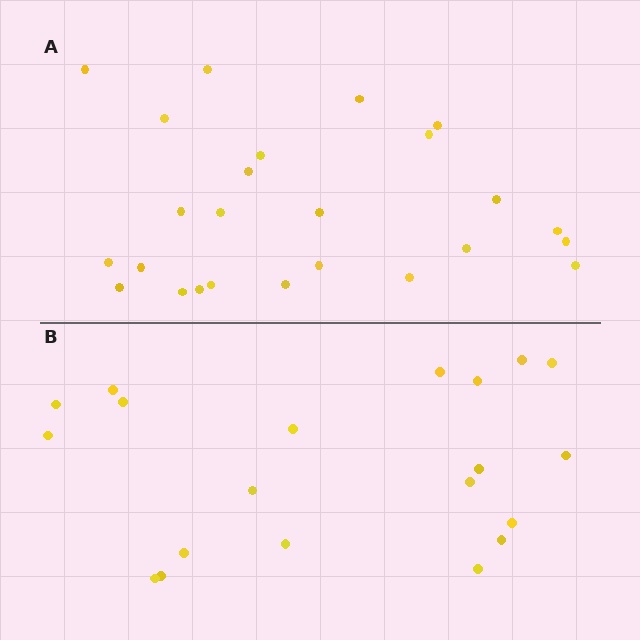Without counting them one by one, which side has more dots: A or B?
Region A (the top region) has more dots.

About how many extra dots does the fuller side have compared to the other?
Region A has about 5 more dots than region B.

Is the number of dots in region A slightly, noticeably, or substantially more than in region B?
Region A has noticeably more, but not dramatically so. The ratio is roughly 1.2 to 1.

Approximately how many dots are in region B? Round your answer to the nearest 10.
About 20 dots.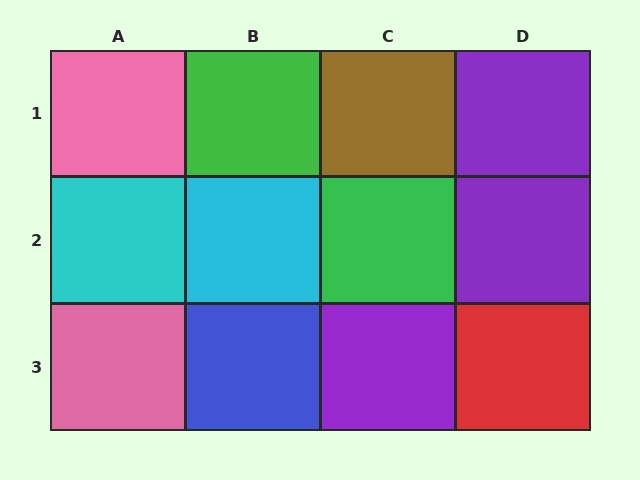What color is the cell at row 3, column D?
Red.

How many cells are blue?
1 cell is blue.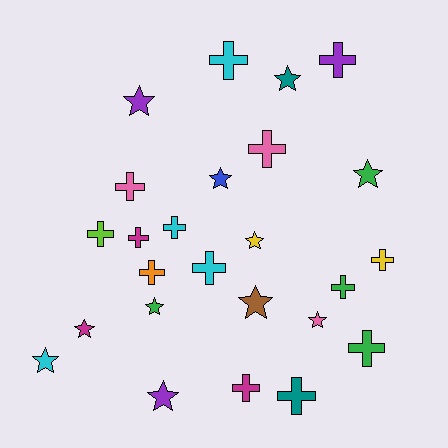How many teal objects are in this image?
There are 2 teal objects.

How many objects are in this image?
There are 25 objects.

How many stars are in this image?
There are 11 stars.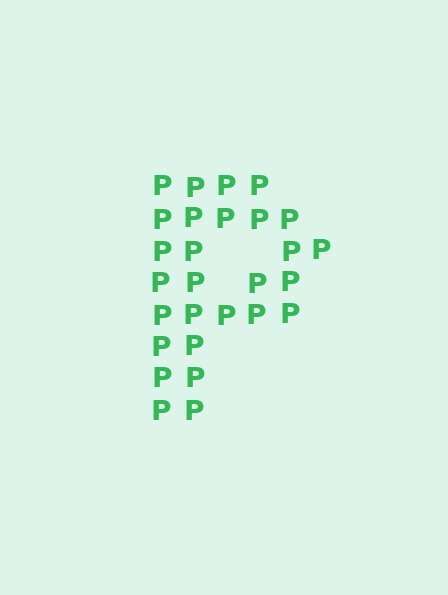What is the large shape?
The large shape is the letter P.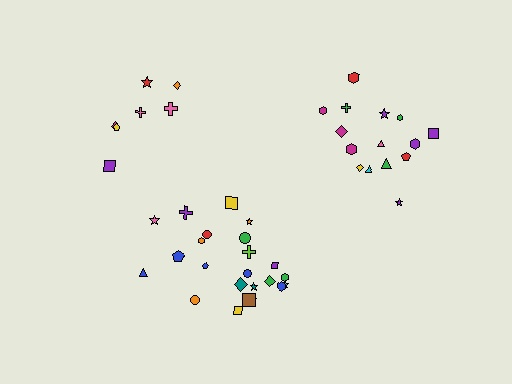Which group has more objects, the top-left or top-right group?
The top-right group.